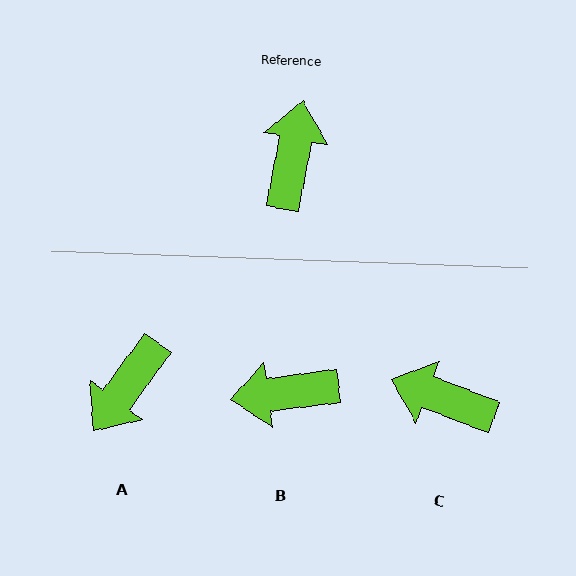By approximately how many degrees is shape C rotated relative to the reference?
Approximately 80 degrees counter-clockwise.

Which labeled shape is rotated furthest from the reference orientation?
A, about 155 degrees away.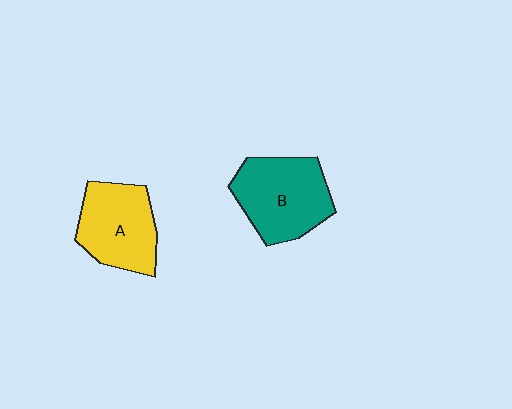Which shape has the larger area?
Shape B (teal).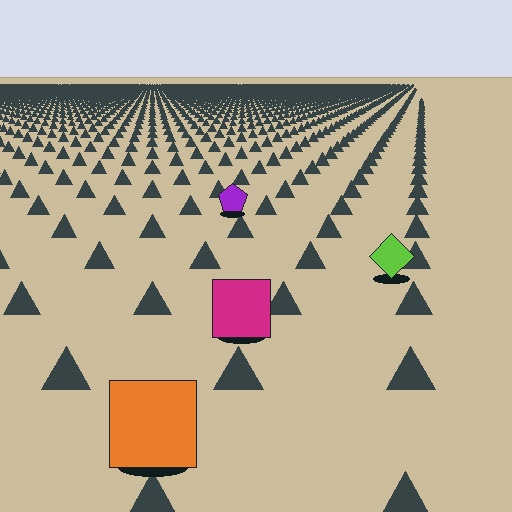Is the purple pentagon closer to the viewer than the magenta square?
No. The magenta square is closer — you can tell from the texture gradient: the ground texture is coarser near it.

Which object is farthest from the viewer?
The purple pentagon is farthest from the viewer. It appears smaller and the ground texture around it is denser.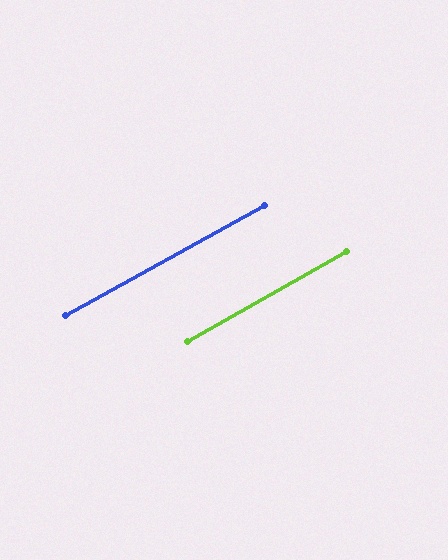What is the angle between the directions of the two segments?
Approximately 1 degree.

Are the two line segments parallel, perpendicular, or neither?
Parallel — their directions differ by only 0.6°.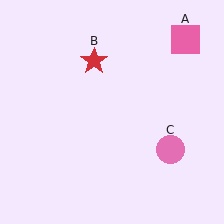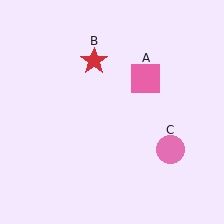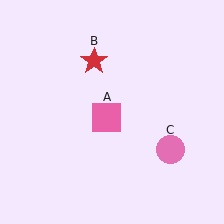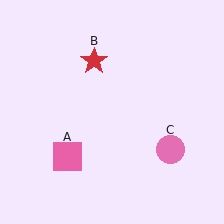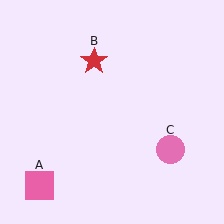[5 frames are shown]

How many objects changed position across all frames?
1 object changed position: pink square (object A).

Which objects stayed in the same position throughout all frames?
Red star (object B) and pink circle (object C) remained stationary.